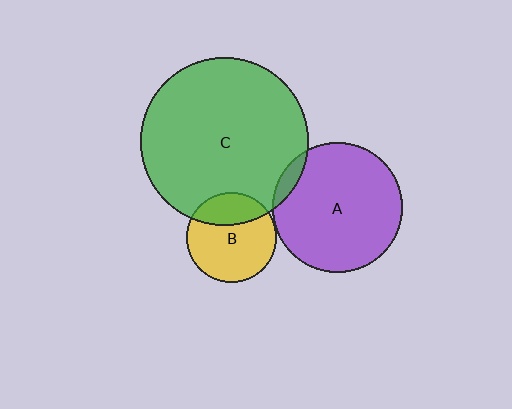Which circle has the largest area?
Circle C (green).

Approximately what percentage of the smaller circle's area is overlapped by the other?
Approximately 5%.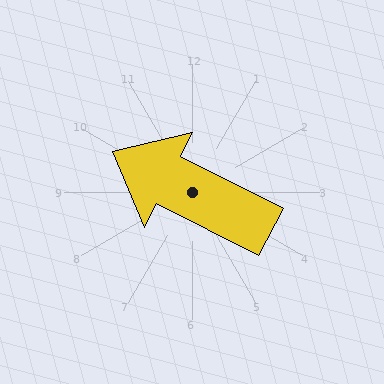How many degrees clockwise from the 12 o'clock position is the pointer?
Approximately 297 degrees.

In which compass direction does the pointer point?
Northwest.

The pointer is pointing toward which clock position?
Roughly 10 o'clock.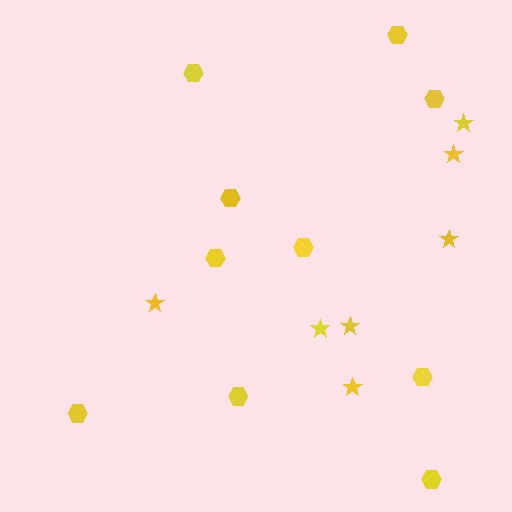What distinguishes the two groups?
There are 2 groups: one group of stars (7) and one group of hexagons (10).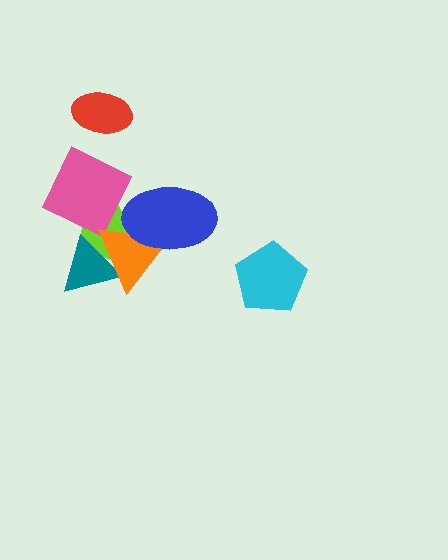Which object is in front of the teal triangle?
The orange triangle is in front of the teal triangle.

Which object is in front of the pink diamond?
The orange triangle is in front of the pink diamond.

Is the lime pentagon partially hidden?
Yes, it is partially covered by another shape.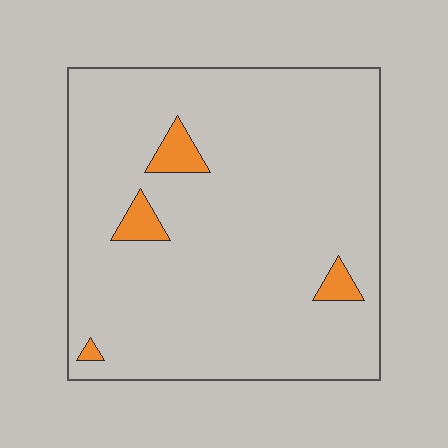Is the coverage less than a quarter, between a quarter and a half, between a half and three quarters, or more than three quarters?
Less than a quarter.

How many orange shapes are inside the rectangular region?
4.